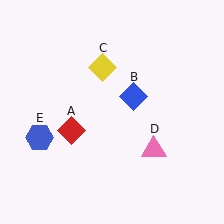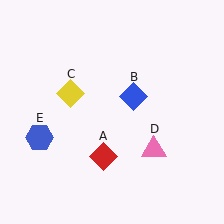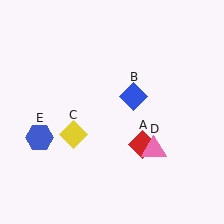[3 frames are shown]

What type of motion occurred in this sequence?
The red diamond (object A), yellow diamond (object C) rotated counterclockwise around the center of the scene.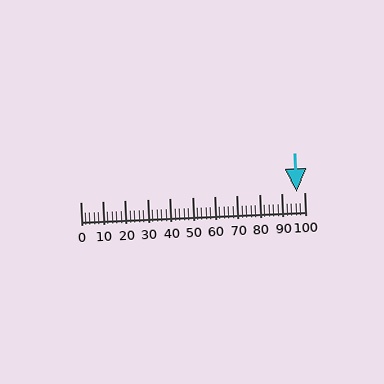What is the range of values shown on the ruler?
The ruler shows values from 0 to 100.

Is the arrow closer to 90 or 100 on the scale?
The arrow is closer to 100.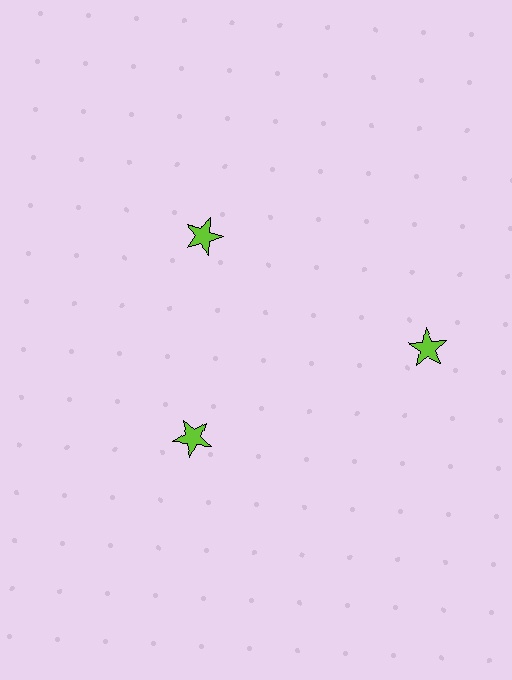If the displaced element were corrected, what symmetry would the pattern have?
It would have 3-fold rotational symmetry — the pattern would map onto itself every 120 degrees.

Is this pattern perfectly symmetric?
No. The 3 lime stars are arranged in a ring, but one element near the 3 o'clock position is pushed outward from the center, breaking the 3-fold rotational symmetry.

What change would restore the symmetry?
The symmetry would be restored by moving it inward, back onto the ring so that all 3 stars sit at equal angles and equal distance from the center.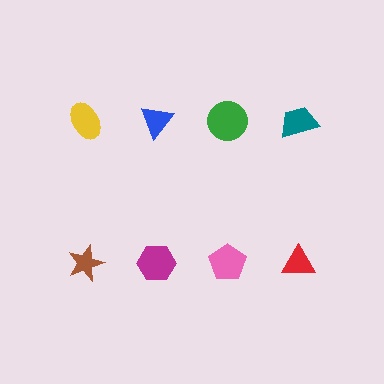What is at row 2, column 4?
A red triangle.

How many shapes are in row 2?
4 shapes.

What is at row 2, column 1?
A brown star.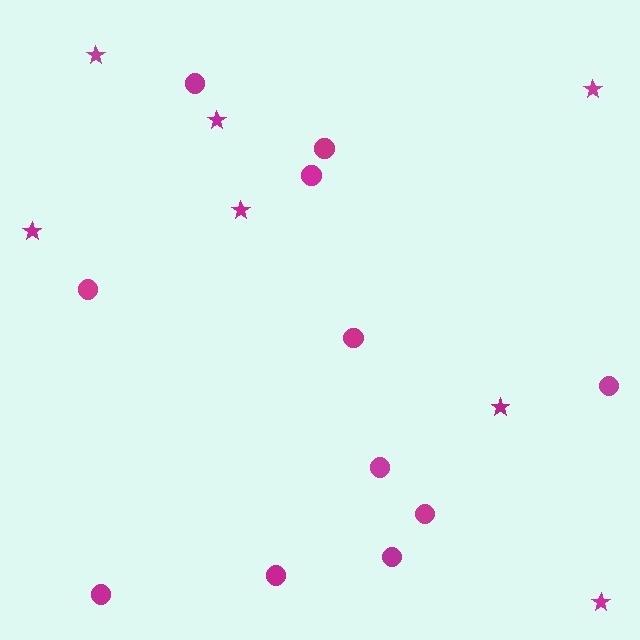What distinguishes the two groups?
There are 2 groups: one group of circles (11) and one group of stars (7).